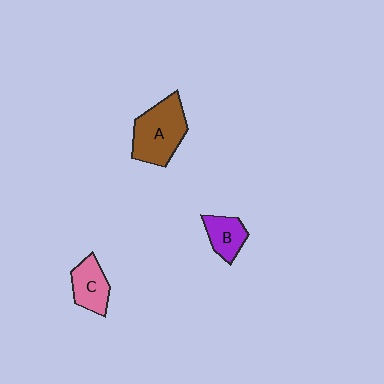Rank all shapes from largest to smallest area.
From largest to smallest: A (brown), C (pink), B (purple).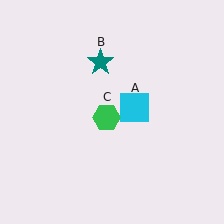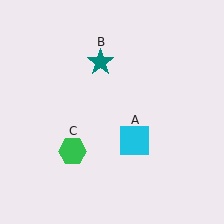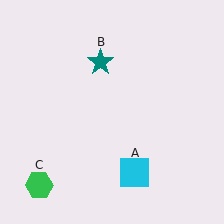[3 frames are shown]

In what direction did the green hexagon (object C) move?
The green hexagon (object C) moved down and to the left.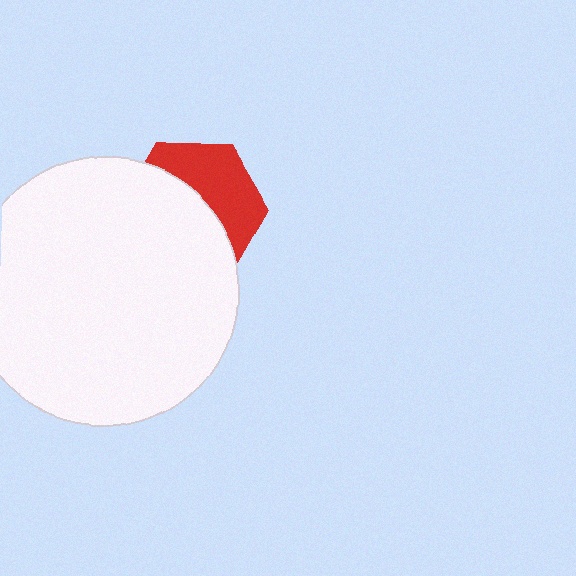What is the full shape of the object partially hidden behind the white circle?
The partially hidden object is a red hexagon.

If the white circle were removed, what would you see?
You would see the complete red hexagon.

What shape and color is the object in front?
The object in front is a white circle.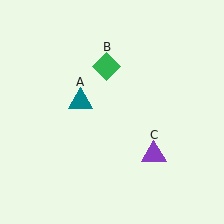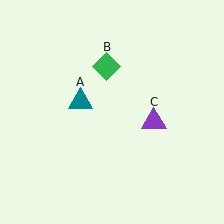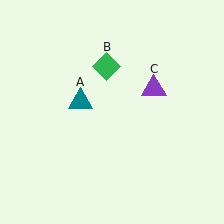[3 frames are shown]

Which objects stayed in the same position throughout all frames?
Teal triangle (object A) and green diamond (object B) remained stationary.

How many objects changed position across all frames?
1 object changed position: purple triangle (object C).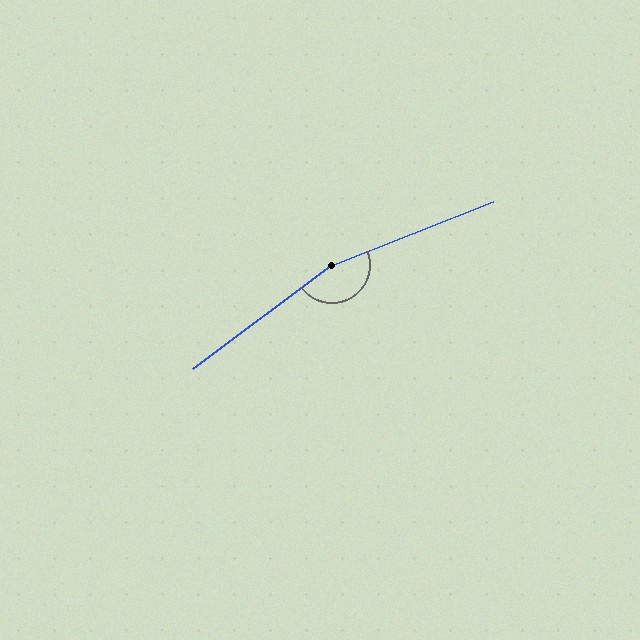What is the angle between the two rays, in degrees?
Approximately 165 degrees.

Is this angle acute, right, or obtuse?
It is obtuse.